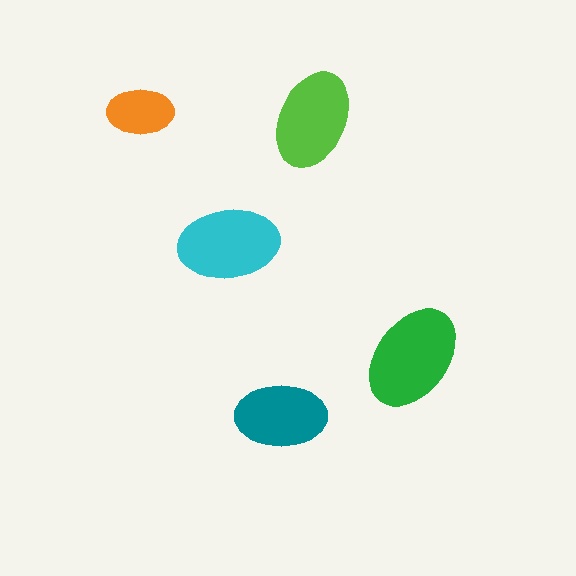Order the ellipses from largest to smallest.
the green one, the cyan one, the lime one, the teal one, the orange one.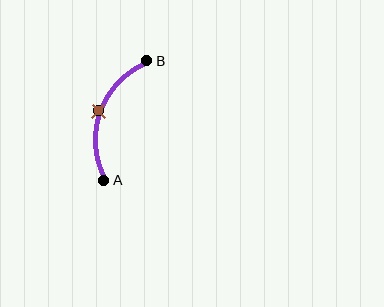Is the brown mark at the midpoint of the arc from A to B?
Yes. The brown mark lies on the arc at equal arc-length from both A and B — it is the arc midpoint.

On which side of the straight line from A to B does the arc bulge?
The arc bulges to the left of the straight line connecting A and B.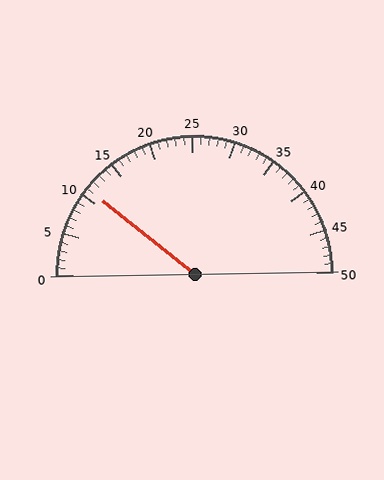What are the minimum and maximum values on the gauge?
The gauge ranges from 0 to 50.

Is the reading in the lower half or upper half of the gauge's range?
The reading is in the lower half of the range (0 to 50).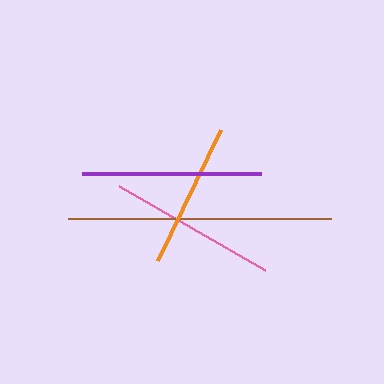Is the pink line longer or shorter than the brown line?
The brown line is longer than the pink line.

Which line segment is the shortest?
The orange line is the shortest at approximately 144 pixels.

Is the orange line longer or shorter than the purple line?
The purple line is longer than the orange line.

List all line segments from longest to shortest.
From longest to shortest: brown, purple, pink, orange.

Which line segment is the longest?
The brown line is the longest at approximately 262 pixels.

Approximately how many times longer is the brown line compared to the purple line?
The brown line is approximately 1.5 times the length of the purple line.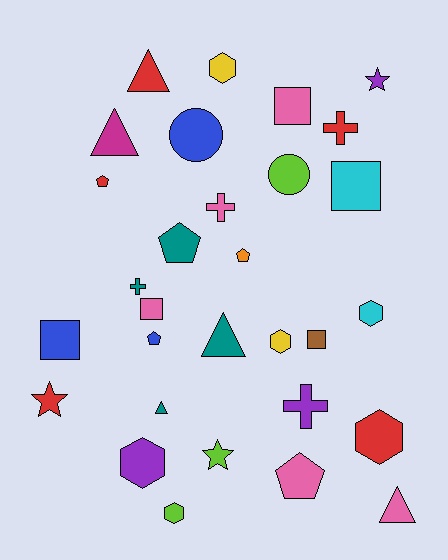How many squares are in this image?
There are 5 squares.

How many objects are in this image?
There are 30 objects.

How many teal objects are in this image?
There are 4 teal objects.